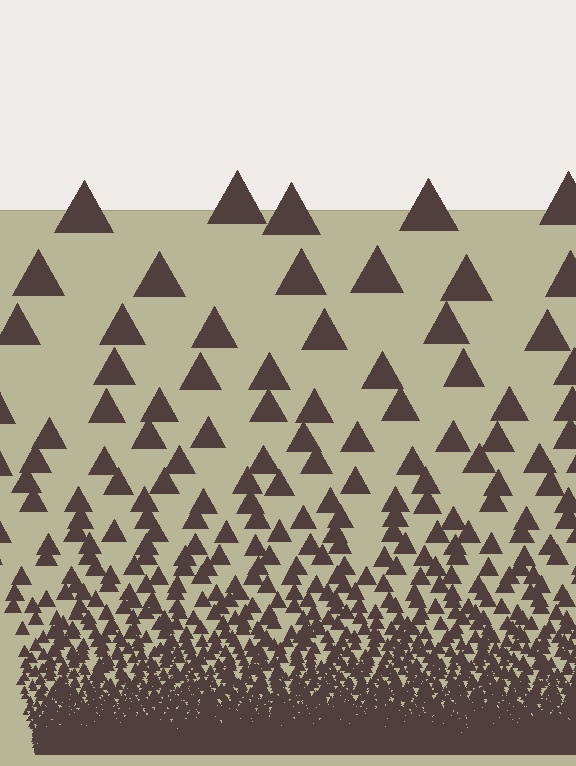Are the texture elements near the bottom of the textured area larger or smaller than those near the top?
Smaller. The gradient is inverted — elements near the bottom are smaller and denser.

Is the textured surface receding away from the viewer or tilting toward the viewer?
The surface appears to tilt toward the viewer. Texture elements get larger and sparser toward the top.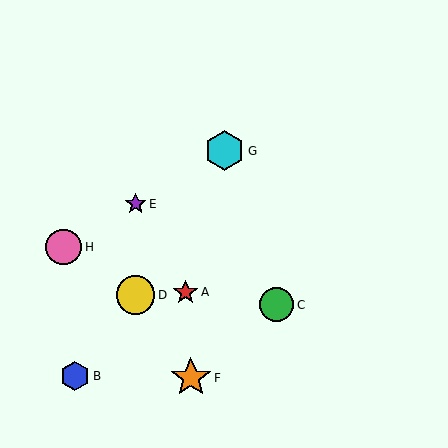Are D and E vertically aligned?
Yes, both are at x≈136.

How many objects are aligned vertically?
2 objects (D, E) are aligned vertically.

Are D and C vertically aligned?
No, D is at x≈136 and C is at x≈277.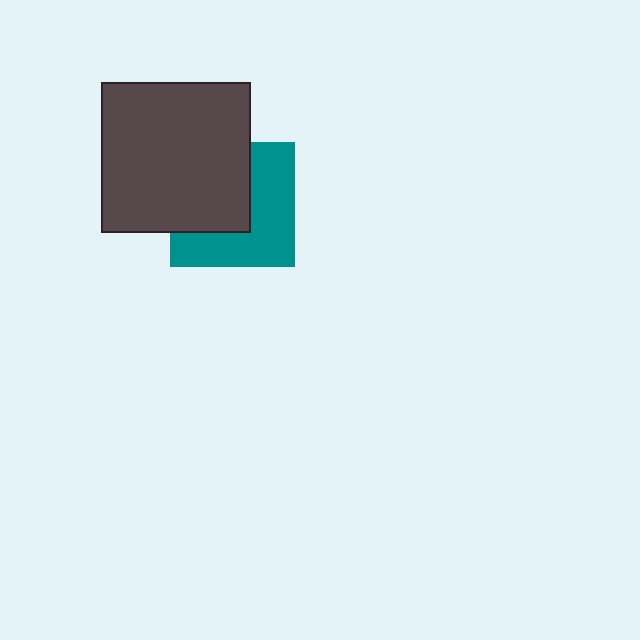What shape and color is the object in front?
The object in front is a dark gray square.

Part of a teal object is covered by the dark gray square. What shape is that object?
It is a square.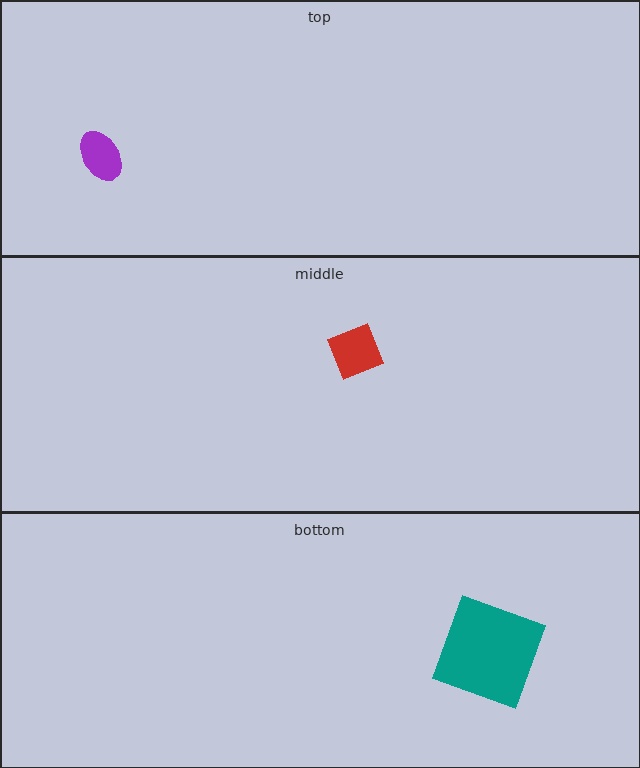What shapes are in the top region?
The purple ellipse.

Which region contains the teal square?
The bottom region.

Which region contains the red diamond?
The middle region.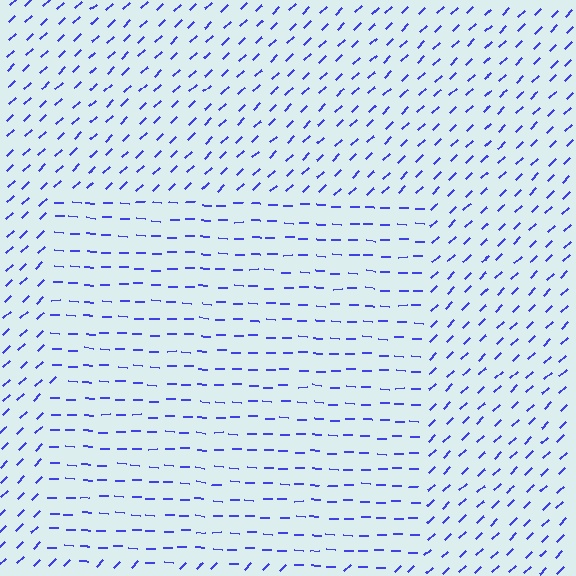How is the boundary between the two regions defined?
The boundary is defined purely by a change in line orientation (approximately 45 degrees difference). All lines are the same color and thickness.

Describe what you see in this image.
The image is filled with small blue line segments. A rectangle region in the image has lines oriented differently from the surrounding lines, creating a visible texture boundary.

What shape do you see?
I see a rectangle.